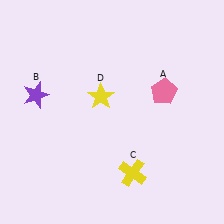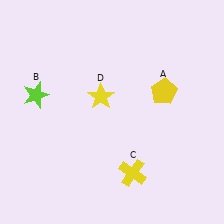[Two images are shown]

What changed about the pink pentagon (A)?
In Image 1, A is pink. In Image 2, it changed to yellow.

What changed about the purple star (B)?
In Image 1, B is purple. In Image 2, it changed to lime.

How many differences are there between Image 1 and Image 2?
There are 2 differences between the two images.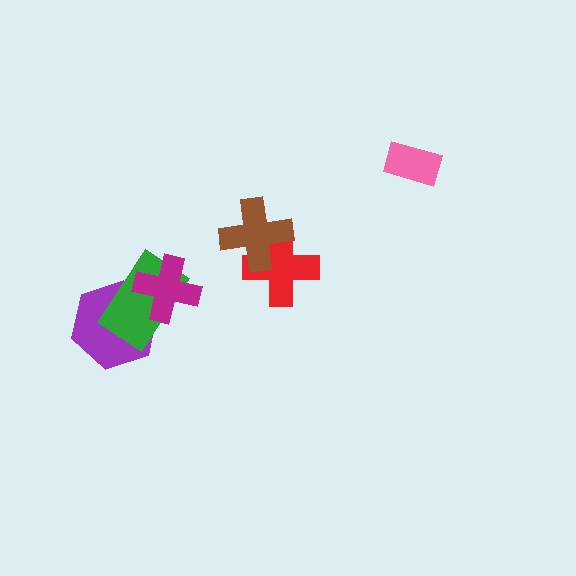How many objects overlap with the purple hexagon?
2 objects overlap with the purple hexagon.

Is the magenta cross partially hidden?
No, no other shape covers it.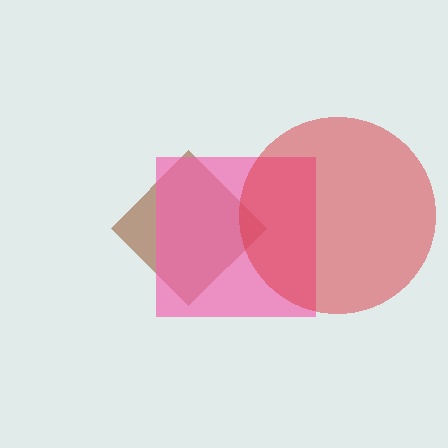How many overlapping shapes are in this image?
There are 3 overlapping shapes in the image.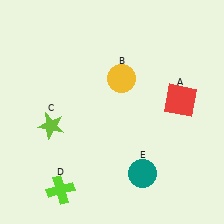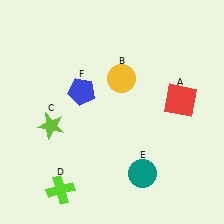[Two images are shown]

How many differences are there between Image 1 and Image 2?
There is 1 difference between the two images.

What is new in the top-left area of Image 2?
A blue pentagon (F) was added in the top-left area of Image 2.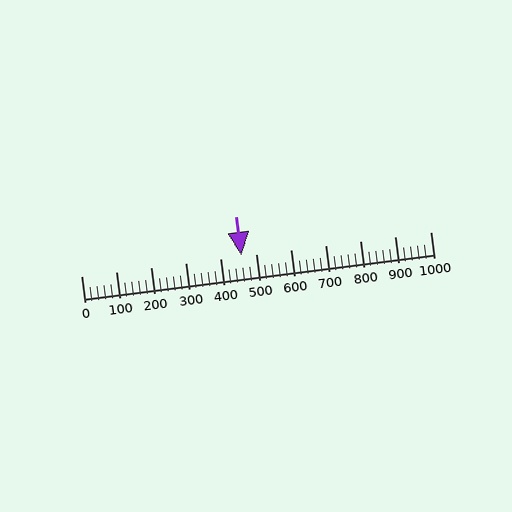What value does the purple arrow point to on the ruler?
The purple arrow points to approximately 460.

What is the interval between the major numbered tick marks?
The major tick marks are spaced 100 units apart.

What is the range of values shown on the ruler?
The ruler shows values from 0 to 1000.